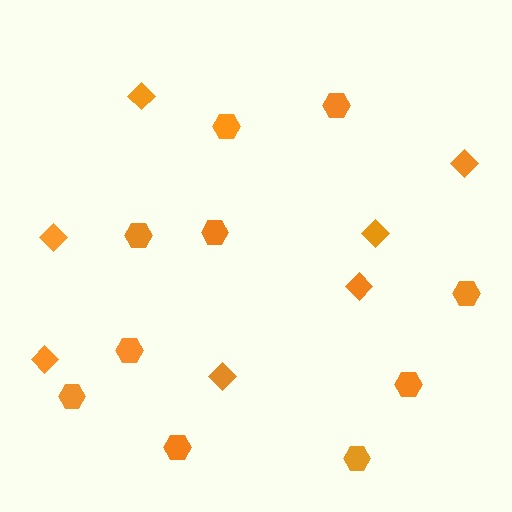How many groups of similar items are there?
There are 2 groups: one group of hexagons (10) and one group of diamonds (7).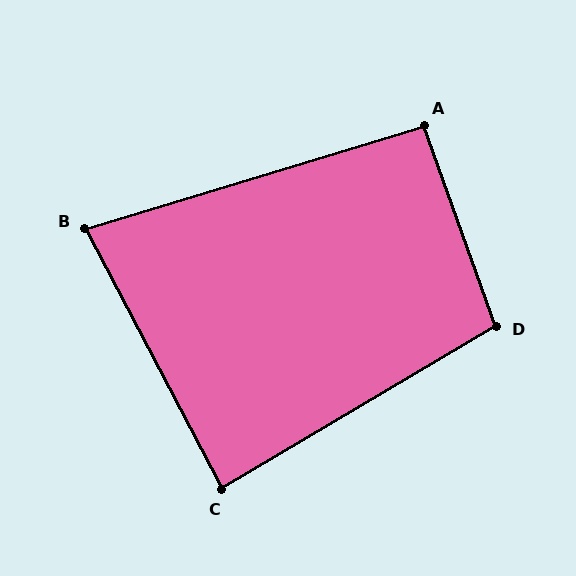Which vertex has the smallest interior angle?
B, at approximately 79 degrees.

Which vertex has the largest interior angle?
D, at approximately 101 degrees.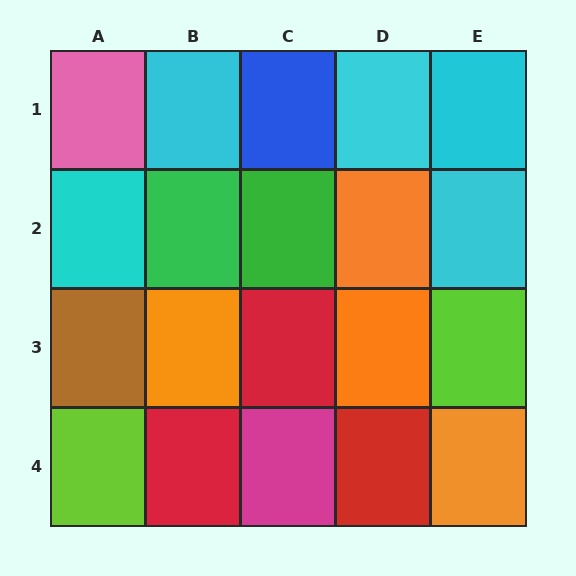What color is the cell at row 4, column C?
Magenta.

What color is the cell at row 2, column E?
Cyan.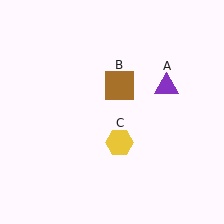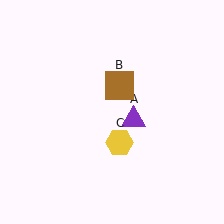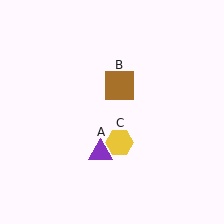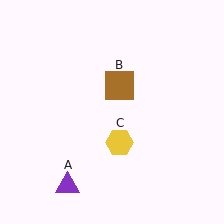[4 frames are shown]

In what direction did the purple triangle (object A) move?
The purple triangle (object A) moved down and to the left.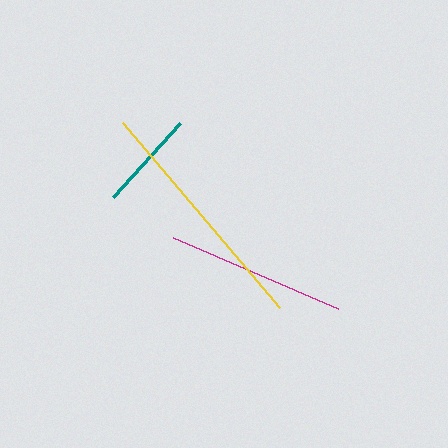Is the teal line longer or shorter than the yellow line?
The yellow line is longer than the teal line.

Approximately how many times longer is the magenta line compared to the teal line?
The magenta line is approximately 1.8 times the length of the teal line.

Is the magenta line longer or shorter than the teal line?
The magenta line is longer than the teal line.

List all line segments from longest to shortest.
From longest to shortest: yellow, magenta, teal.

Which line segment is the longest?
The yellow line is the longest at approximately 243 pixels.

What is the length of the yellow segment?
The yellow segment is approximately 243 pixels long.